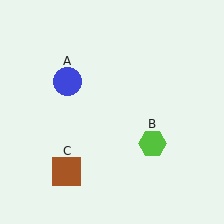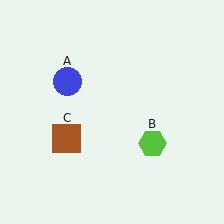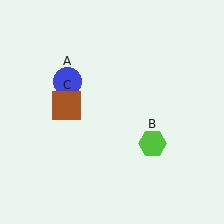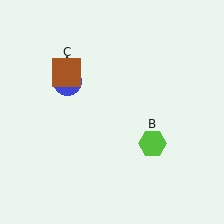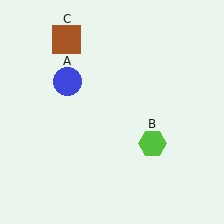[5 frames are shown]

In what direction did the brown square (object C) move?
The brown square (object C) moved up.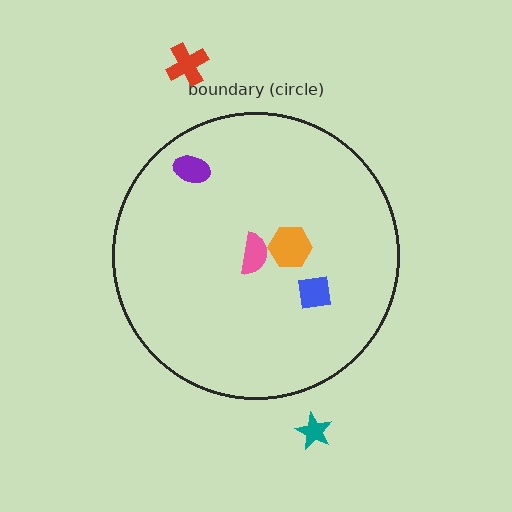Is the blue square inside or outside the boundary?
Inside.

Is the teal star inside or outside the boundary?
Outside.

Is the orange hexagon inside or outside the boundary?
Inside.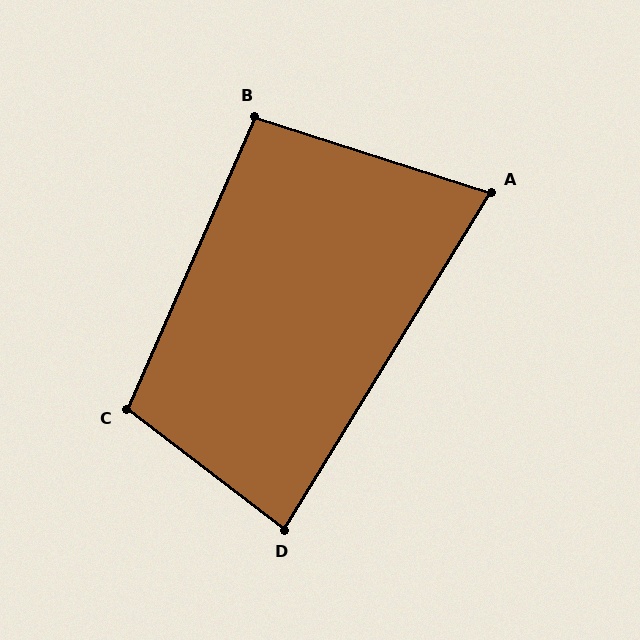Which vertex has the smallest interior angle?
A, at approximately 76 degrees.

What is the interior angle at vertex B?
Approximately 96 degrees (obtuse).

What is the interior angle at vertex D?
Approximately 84 degrees (acute).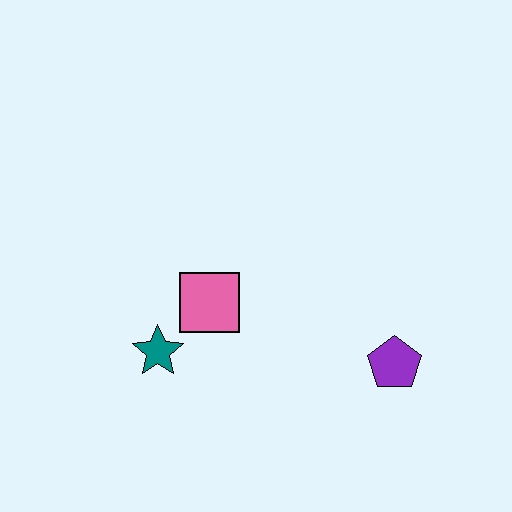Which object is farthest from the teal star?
The purple pentagon is farthest from the teal star.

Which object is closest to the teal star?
The pink square is closest to the teal star.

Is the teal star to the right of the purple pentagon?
No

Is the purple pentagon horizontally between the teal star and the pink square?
No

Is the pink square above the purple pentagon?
Yes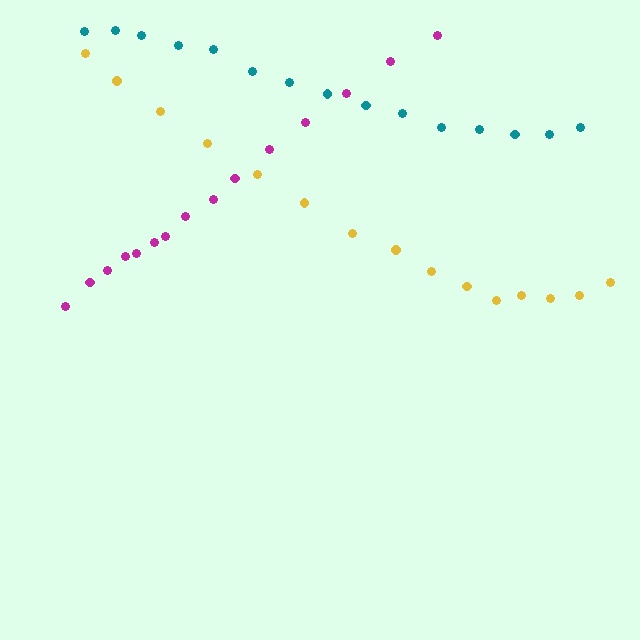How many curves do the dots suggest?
There are 3 distinct paths.